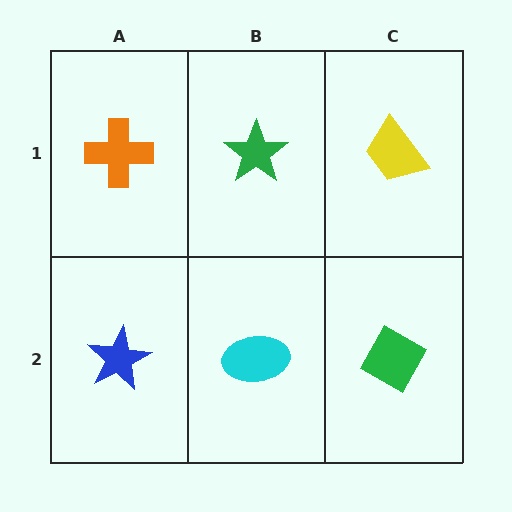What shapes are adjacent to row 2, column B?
A green star (row 1, column B), a blue star (row 2, column A), a green diamond (row 2, column C).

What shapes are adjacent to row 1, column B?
A cyan ellipse (row 2, column B), an orange cross (row 1, column A), a yellow trapezoid (row 1, column C).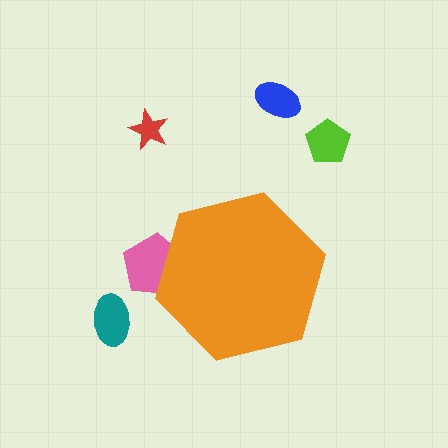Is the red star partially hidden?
No, the red star is fully visible.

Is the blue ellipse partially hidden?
No, the blue ellipse is fully visible.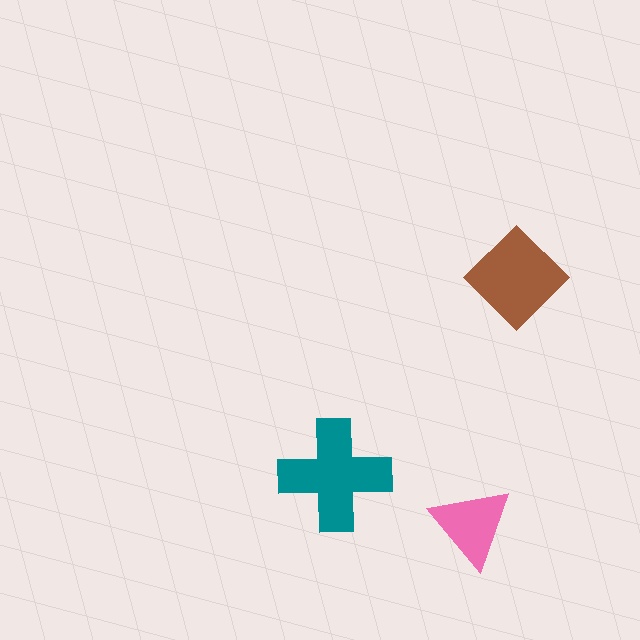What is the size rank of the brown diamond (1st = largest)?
2nd.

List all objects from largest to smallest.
The teal cross, the brown diamond, the pink triangle.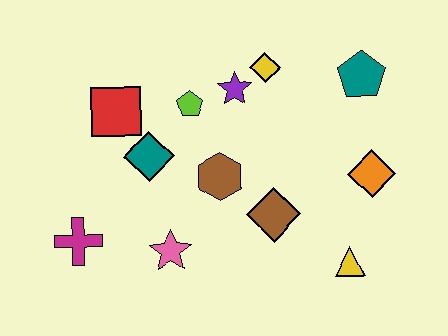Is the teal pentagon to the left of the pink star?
No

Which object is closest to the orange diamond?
The yellow triangle is closest to the orange diamond.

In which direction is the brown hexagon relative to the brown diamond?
The brown hexagon is to the left of the brown diamond.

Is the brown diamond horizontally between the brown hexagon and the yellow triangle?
Yes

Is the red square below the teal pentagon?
Yes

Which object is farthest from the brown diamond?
The magenta cross is farthest from the brown diamond.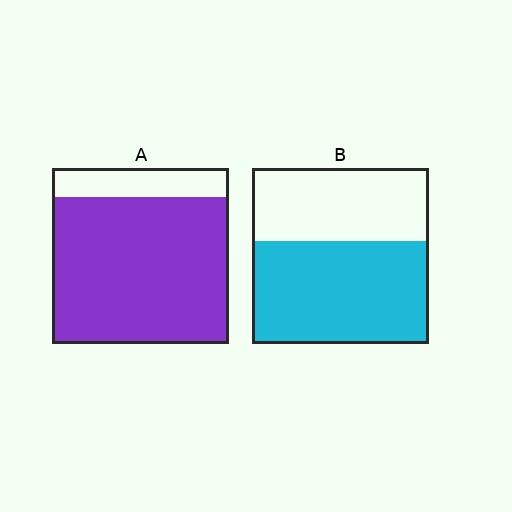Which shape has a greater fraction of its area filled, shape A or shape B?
Shape A.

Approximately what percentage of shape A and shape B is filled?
A is approximately 85% and B is approximately 60%.